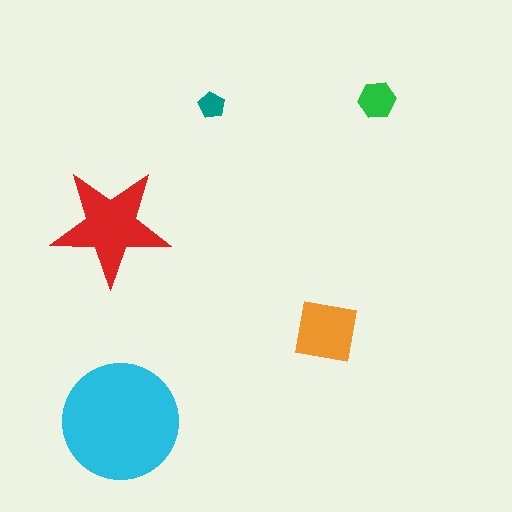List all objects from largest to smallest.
The cyan circle, the red star, the orange square, the green hexagon, the teal pentagon.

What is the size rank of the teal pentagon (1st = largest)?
5th.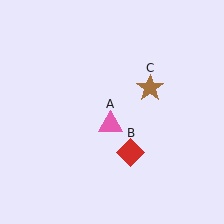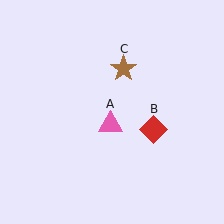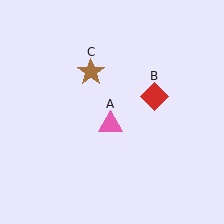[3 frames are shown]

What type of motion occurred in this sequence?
The red diamond (object B), brown star (object C) rotated counterclockwise around the center of the scene.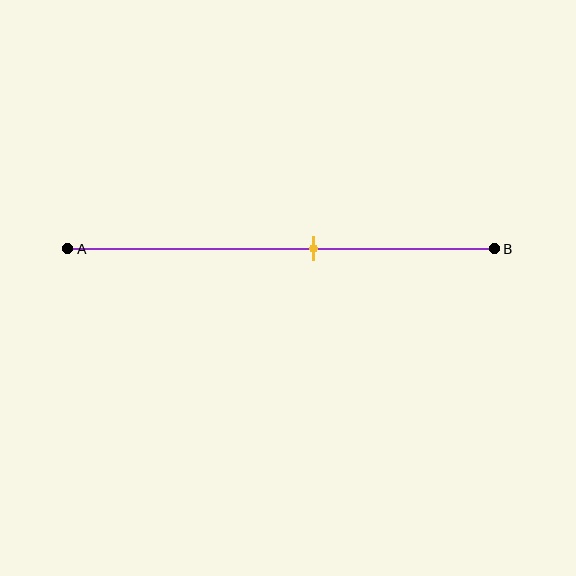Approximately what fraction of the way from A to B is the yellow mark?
The yellow mark is approximately 60% of the way from A to B.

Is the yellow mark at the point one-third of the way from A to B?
No, the mark is at about 60% from A, not at the 33% one-third point.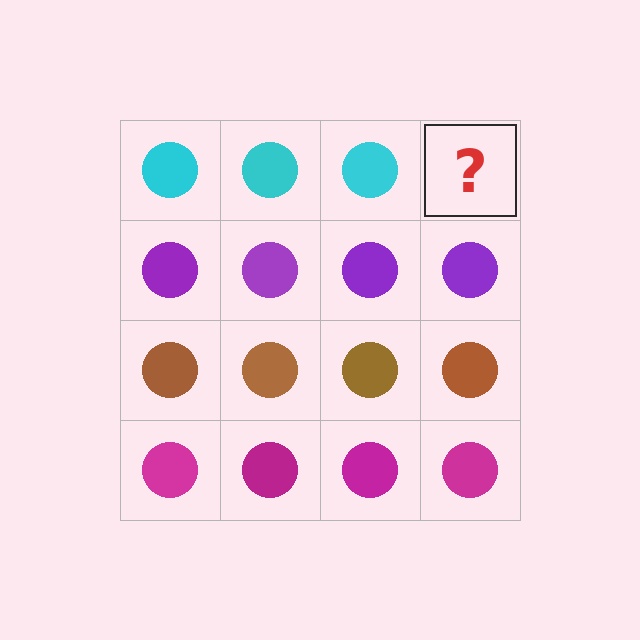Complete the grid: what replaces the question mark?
The question mark should be replaced with a cyan circle.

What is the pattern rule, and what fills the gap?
The rule is that each row has a consistent color. The gap should be filled with a cyan circle.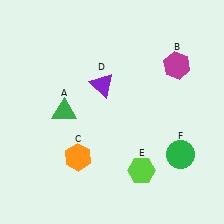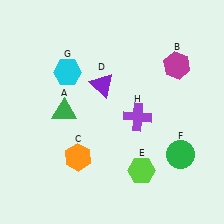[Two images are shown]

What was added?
A cyan hexagon (G), a purple cross (H) were added in Image 2.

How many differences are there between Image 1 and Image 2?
There are 2 differences between the two images.